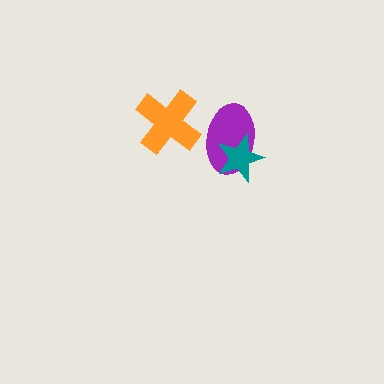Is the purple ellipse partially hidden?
Yes, it is partially covered by another shape.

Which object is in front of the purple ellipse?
The teal star is in front of the purple ellipse.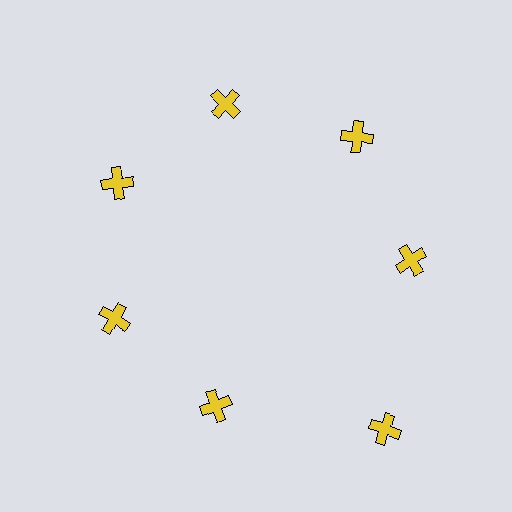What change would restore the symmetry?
The symmetry would be restored by moving it inward, back onto the ring so that all 7 crosses sit at equal angles and equal distance from the center.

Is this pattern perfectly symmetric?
No. The 7 yellow crosses are arranged in a ring, but one element near the 5 o'clock position is pushed outward from the center, breaking the 7-fold rotational symmetry.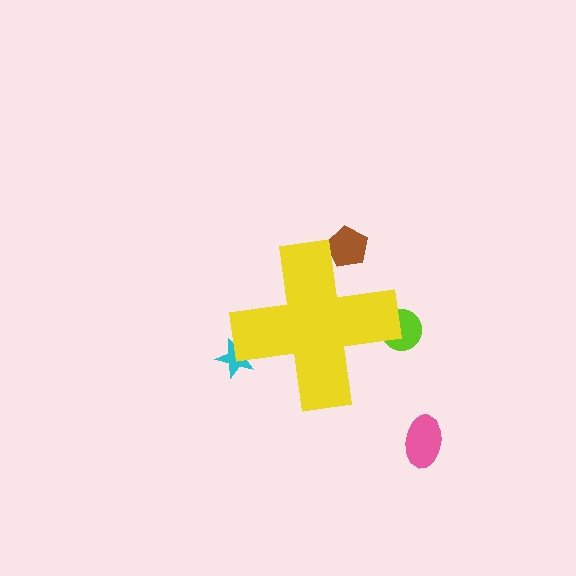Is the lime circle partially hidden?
Yes, the lime circle is partially hidden behind the yellow cross.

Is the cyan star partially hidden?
Yes, the cyan star is partially hidden behind the yellow cross.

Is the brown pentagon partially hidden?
Yes, the brown pentagon is partially hidden behind the yellow cross.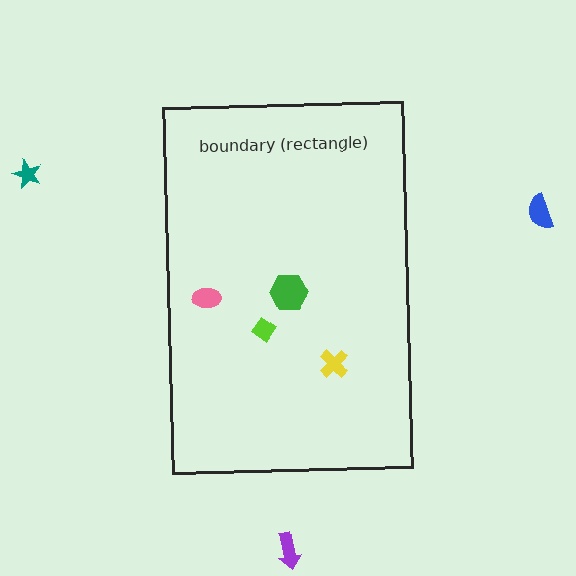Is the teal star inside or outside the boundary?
Outside.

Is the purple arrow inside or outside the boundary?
Outside.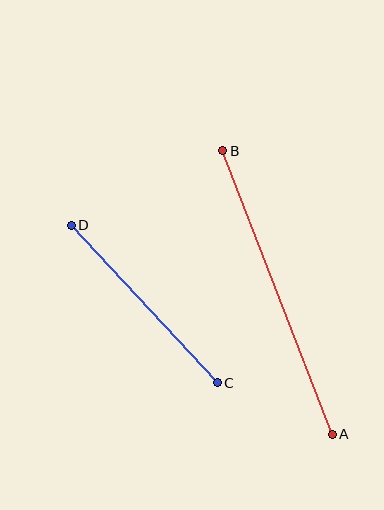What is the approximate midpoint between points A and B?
The midpoint is at approximately (278, 292) pixels.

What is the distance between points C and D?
The distance is approximately 215 pixels.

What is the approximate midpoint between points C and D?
The midpoint is at approximately (144, 304) pixels.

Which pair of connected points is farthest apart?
Points A and B are farthest apart.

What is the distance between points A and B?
The distance is approximately 304 pixels.